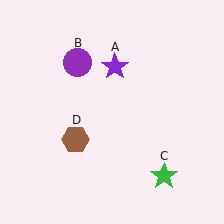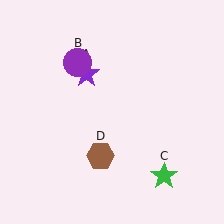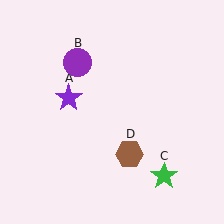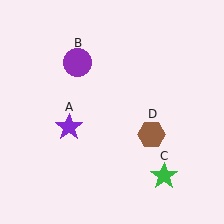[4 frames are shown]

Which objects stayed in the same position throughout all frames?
Purple circle (object B) and green star (object C) remained stationary.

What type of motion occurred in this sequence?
The purple star (object A), brown hexagon (object D) rotated counterclockwise around the center of the scene.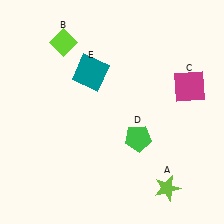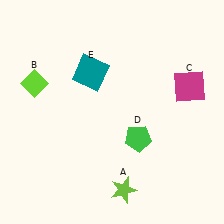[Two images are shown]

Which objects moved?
The objects that moved are: the lime star (A), the lime diamond (B).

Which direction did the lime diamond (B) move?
The lime diamond (B) moved down.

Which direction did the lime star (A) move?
The lime star (A) moved left.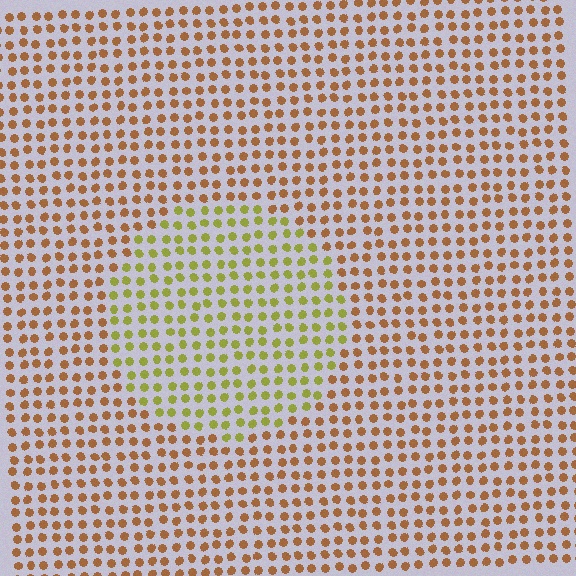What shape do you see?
I see a circle.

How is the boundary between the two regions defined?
The boundary is defined purely by a slight shift in hue (about 44 degrees). Spacing, size, and orientation are identical on both sides.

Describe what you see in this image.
The image is filled with small brown elements in a uniform arrangement. A circle-shaped region is visible where the elements are tinted to a slightly different hue, forming a subtle color boundary.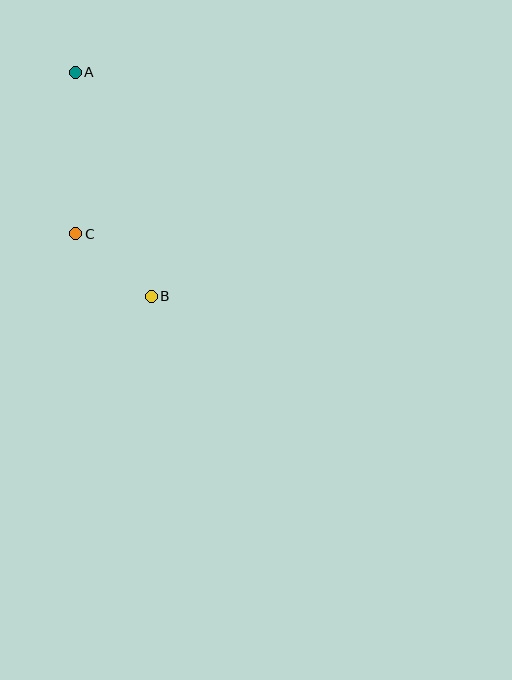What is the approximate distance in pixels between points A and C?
The distance between A and C is approximately 161 pixels.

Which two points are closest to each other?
Points B and C are closest to each other.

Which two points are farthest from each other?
Points A and B are farthest from each other.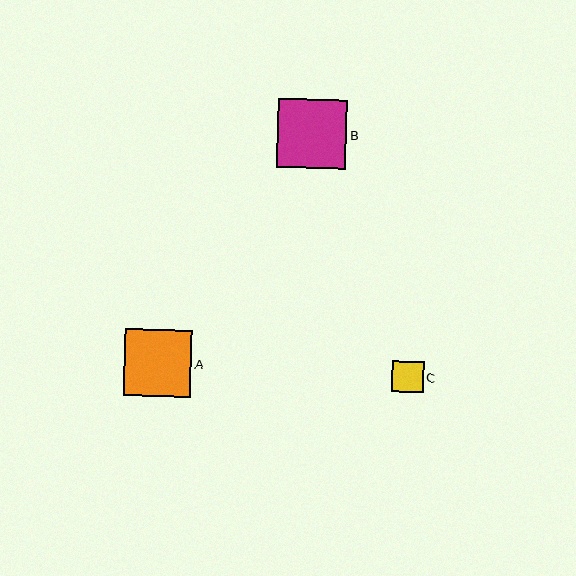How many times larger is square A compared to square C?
Square A is approximately 2.1 times the size of square C.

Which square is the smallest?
Square C is the smallest with a size of approximately 32 pixels.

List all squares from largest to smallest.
From largest to smallest: B, A, C.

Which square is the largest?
Square B is the largest with a size of approximately 69 pixels.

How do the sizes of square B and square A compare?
Square B and square A are approximately the same size.